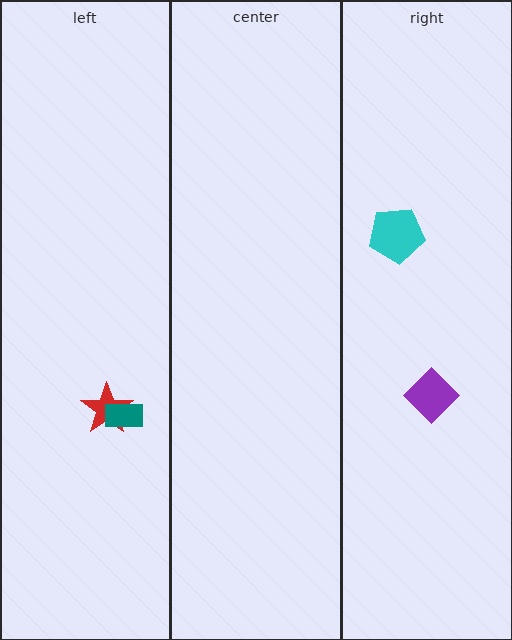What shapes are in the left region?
The red star, the teal rectangle.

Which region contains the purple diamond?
The right region.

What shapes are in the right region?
The cyan pentagon, the purple diamond.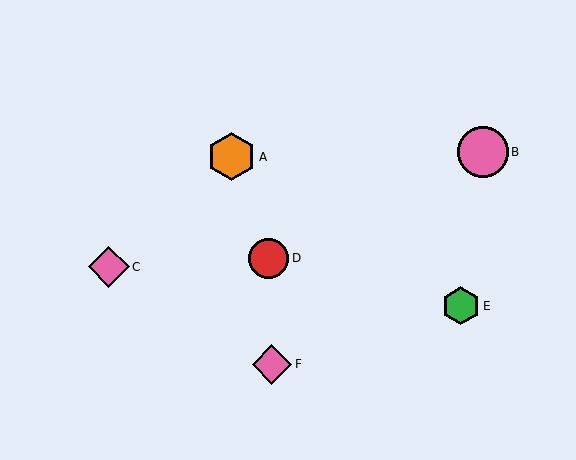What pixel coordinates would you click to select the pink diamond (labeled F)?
Click at (272, 364) to select the pink diamond F.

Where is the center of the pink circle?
The center of the pink circle is at (483, 152).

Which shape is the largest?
The pink circle (labeled B) is the largest.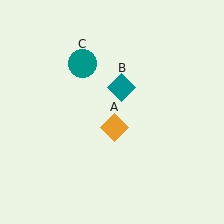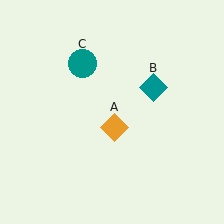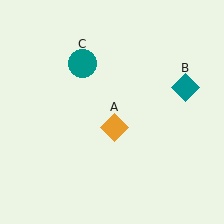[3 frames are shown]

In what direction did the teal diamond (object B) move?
The teal diamond (object B) moved right.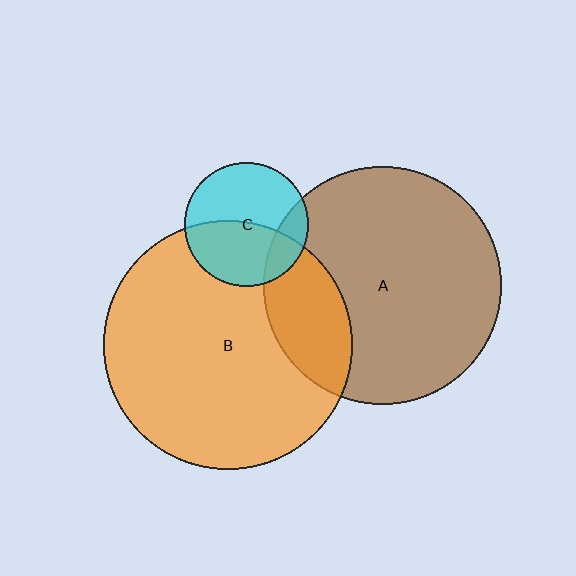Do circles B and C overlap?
Yes.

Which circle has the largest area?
Circle B (orange).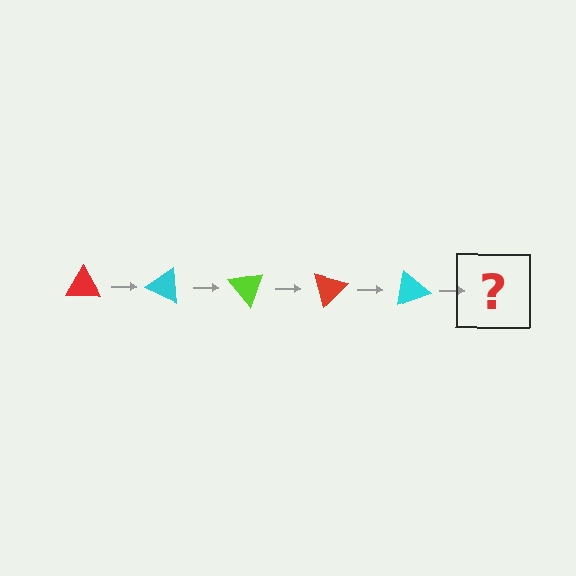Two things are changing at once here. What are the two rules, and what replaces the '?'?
The two rules are that it rotates 25 degrees each step and the color cycles through red, cyan, and lime. The '?' should be a lime triangle, rotated 125 degrees from the start.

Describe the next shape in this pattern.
It should be a lime triangle, rotated 125 degrees from the start.